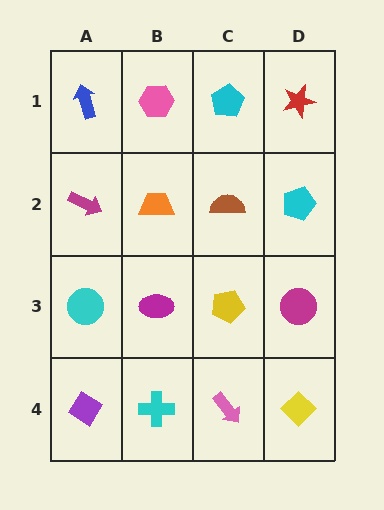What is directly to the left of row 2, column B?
A magenta arrow.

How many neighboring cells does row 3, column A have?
3.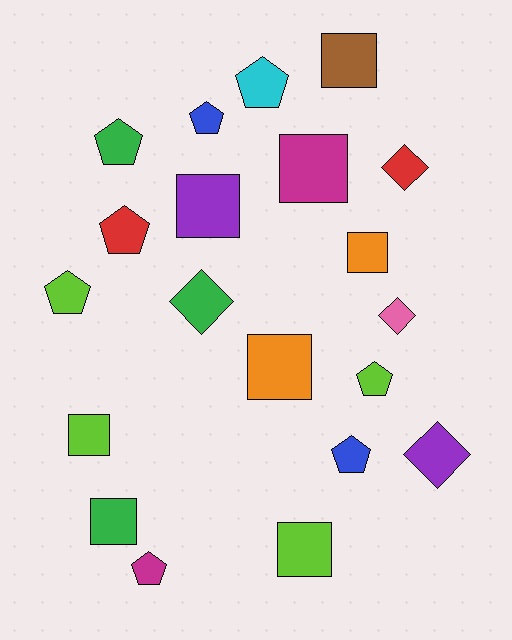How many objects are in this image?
There are 20 objects.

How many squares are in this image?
There are 8 squares.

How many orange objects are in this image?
There are 2 orange objects.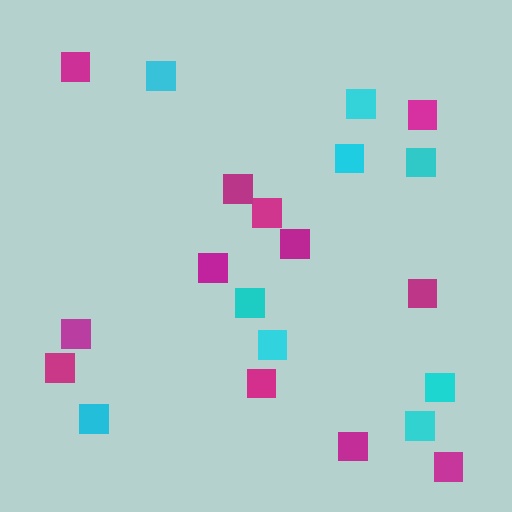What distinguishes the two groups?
There are 2 groups: one group of cyan squares (9) and one group of magenta squares (12).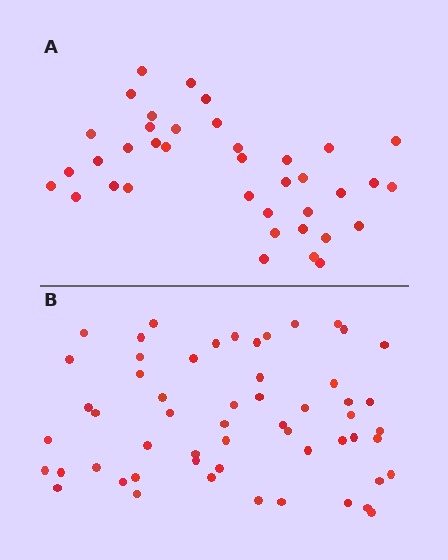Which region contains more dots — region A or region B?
Region B (the bottom region) has more dots.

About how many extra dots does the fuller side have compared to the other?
Region B has approximately 20 more dots than region A.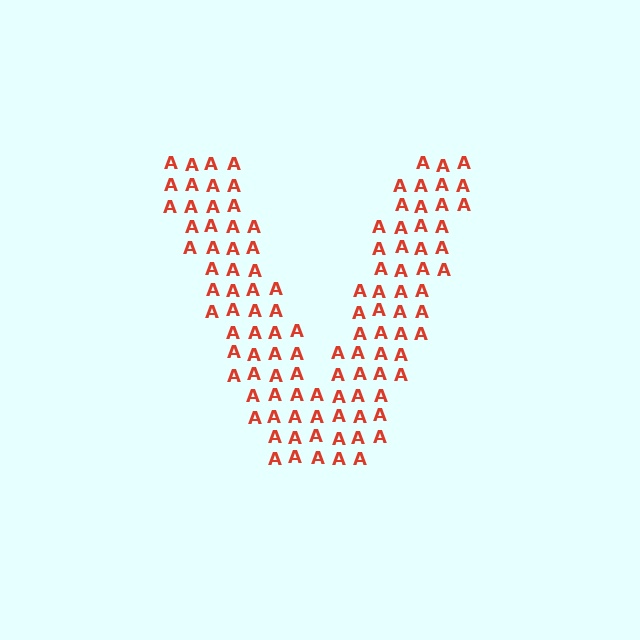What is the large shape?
The large shape is the letter V.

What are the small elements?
The small elements are letter A's.